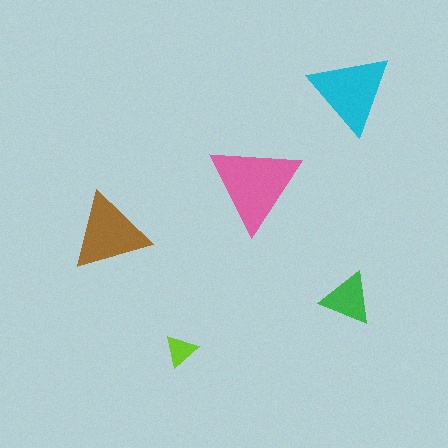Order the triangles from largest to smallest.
the pink one, the cyan one, the brown one, the green one, the lime one.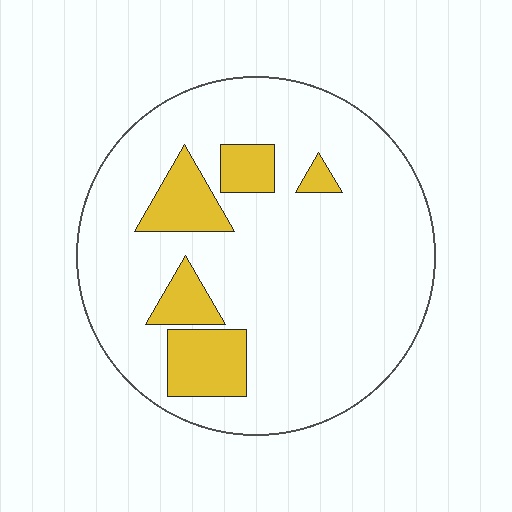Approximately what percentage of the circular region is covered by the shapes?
Approximately 15%.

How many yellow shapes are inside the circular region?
5.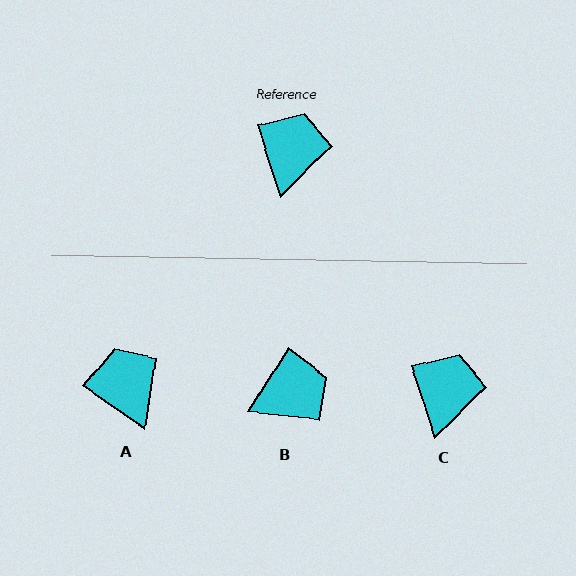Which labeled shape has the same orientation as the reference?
C.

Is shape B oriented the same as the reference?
No, it is off by about 51 degrees.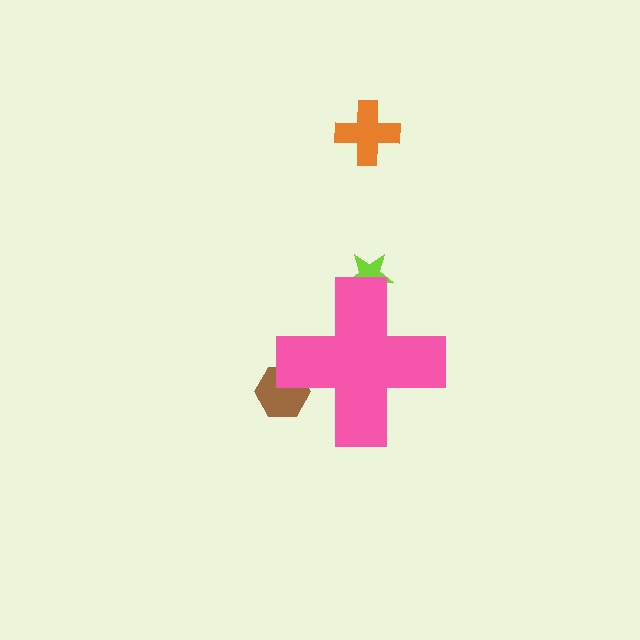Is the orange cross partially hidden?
No, the orange cross is fully visible.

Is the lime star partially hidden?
Yes, the lime star is partially hidden behind the pink cross.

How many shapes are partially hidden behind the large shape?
2 shapes are partially hidden.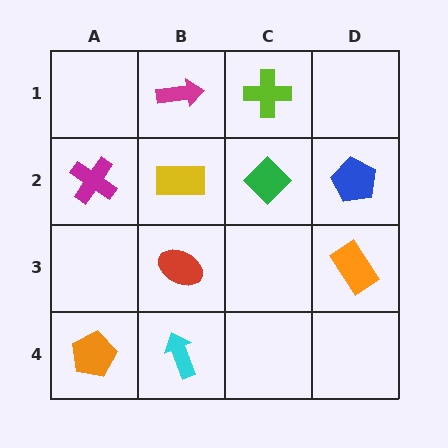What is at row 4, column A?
An orange pentagon.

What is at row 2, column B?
A yellow rectangle.